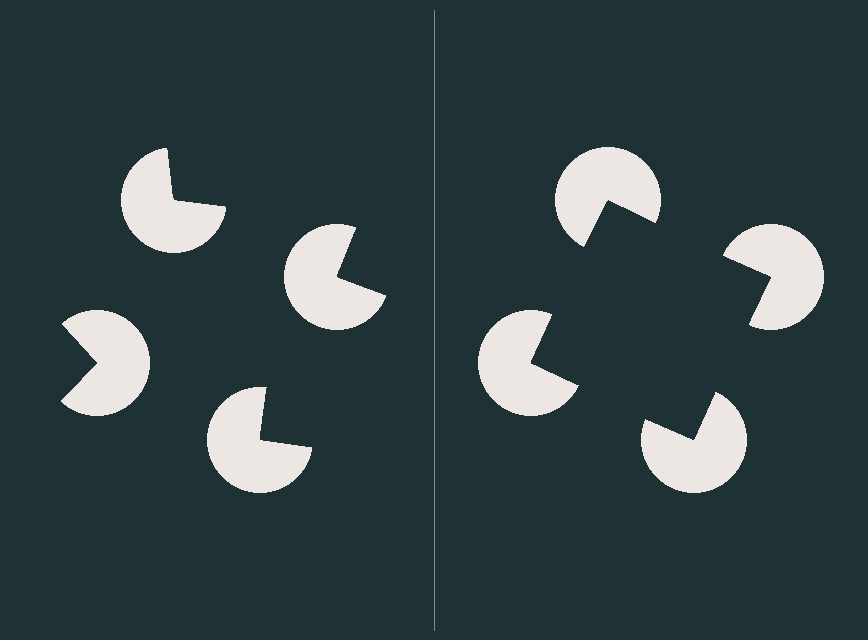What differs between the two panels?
The pac-man discs are positioned identically on both sides; only the wedge orientations differ. On the right they align to a square; on the left they are misaligned.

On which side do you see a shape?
An illusory square appears on the right side. On the left side the wedge cuts are rotated, so no coherent shape forms.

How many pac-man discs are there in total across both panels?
8 — 4 on each side.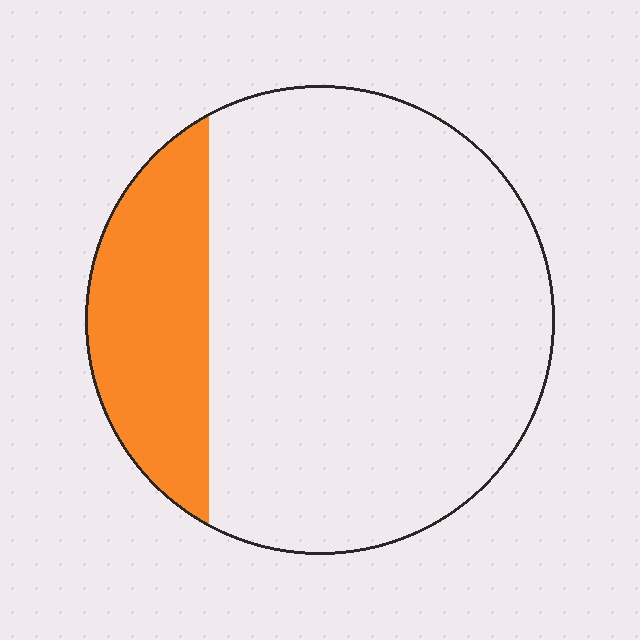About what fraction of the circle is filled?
About one fifth (1/5).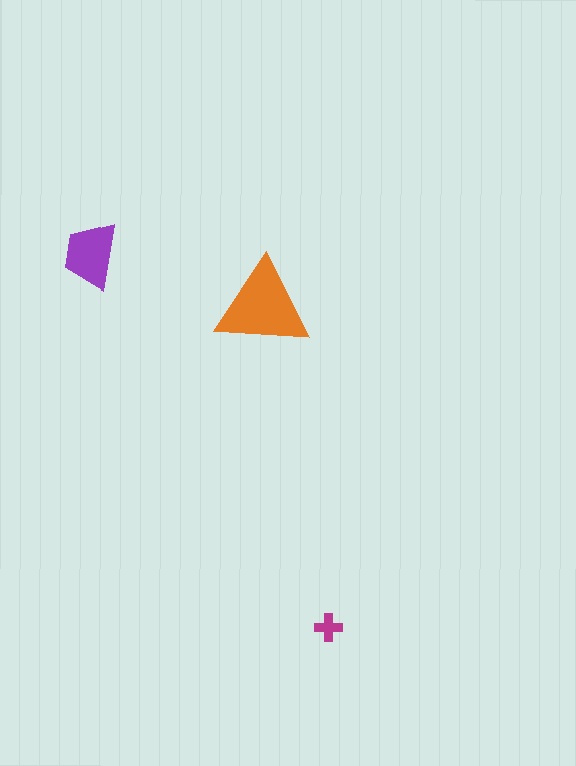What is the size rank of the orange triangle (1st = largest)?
1st.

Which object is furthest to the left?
The purple trapezoid is leftmost.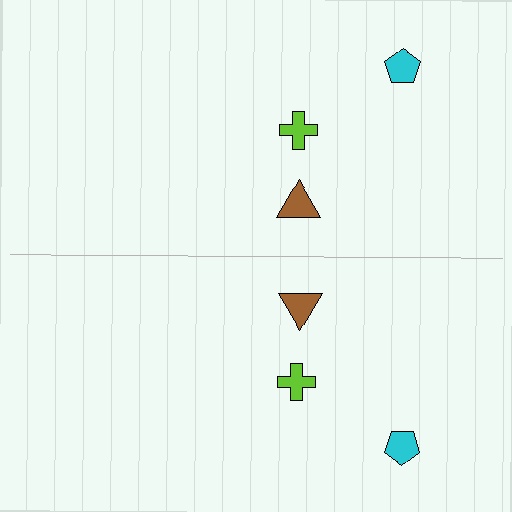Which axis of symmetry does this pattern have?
The pattern has a horizontal axis of symmetry running through the center of the image.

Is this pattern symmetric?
Yes, this pattern has bilateral (reflection) symmetry.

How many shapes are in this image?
There are 6 shapes in this image.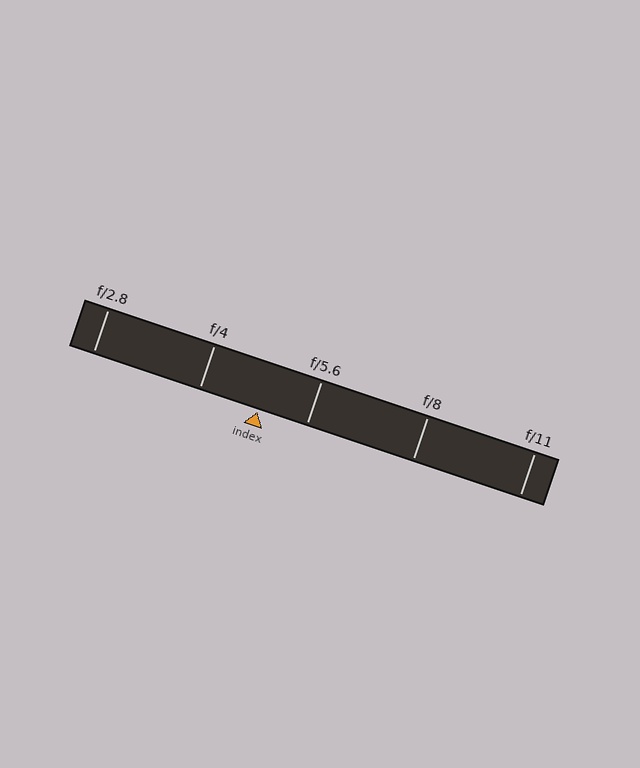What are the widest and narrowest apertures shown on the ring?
The widest aperture shown is f/2.8 and the narrowest is f/11.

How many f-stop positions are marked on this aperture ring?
There are 5 f-stop positions marked.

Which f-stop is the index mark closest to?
The index mark is closest to f/5.6.